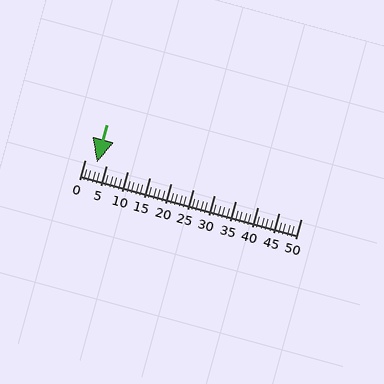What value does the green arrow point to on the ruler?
The green arrow points to approximately 3.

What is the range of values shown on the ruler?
The ruler shows values from 0 to 50.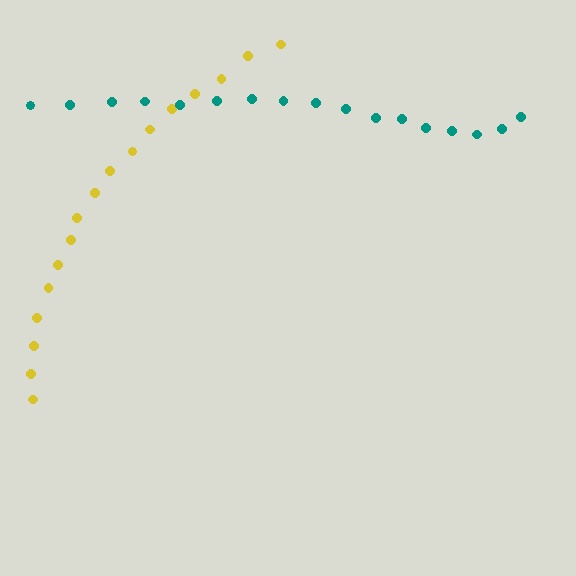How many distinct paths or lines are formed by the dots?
There are 2 distinct paths.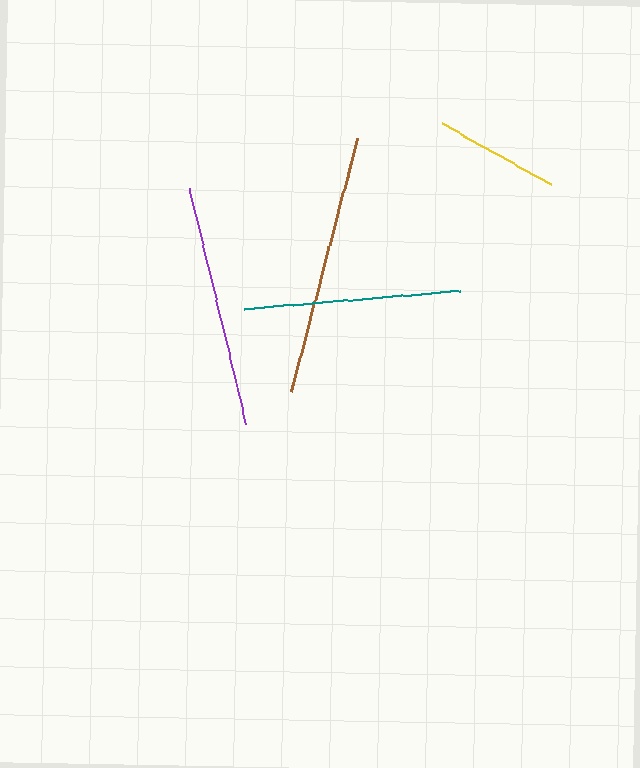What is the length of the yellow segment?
The yellow segment is approximately 125 pixels long.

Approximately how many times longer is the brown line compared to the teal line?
The brown line is approximately 1.2 times the length of the teal line.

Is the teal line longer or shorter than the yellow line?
The teal line is longer than the yellow line.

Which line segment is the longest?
The brown line is the longest at approximately 263 pixels.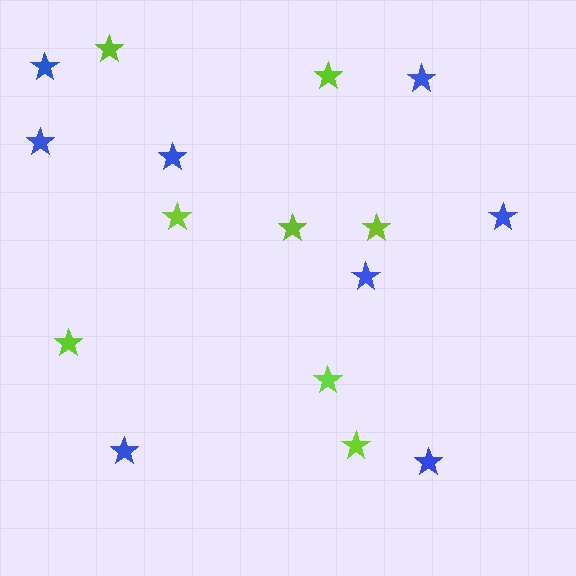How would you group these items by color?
There are 2 groups: one group of blue stars (8) and one group of lime stars (8).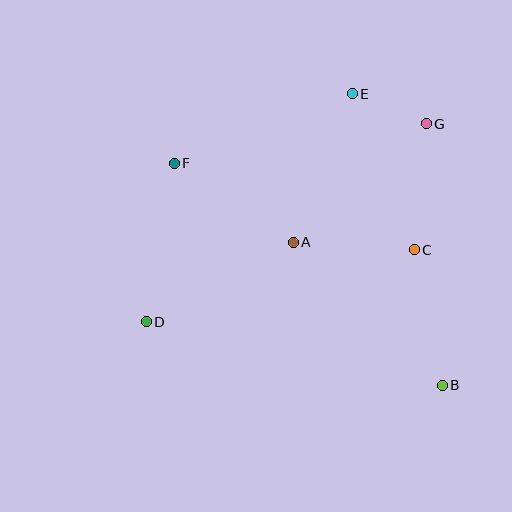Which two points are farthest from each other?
Points B and F are farthest from each other.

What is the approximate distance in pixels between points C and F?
The distance between C and F is approximately 255 pixels.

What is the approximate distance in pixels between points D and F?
The distance between D and F is approximately 161 pixels.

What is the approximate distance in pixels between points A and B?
The distance between A and B is approximately 207 pixels.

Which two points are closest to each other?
Points E and G are closest to each other.